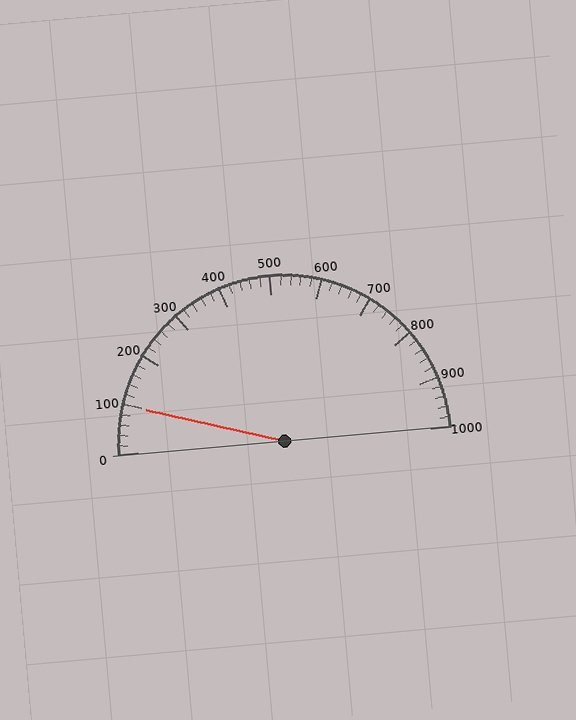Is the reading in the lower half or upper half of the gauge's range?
The reading is in the lower half of the range (0 to 1000).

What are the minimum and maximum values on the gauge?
The gauge ranges from 0 to 1000.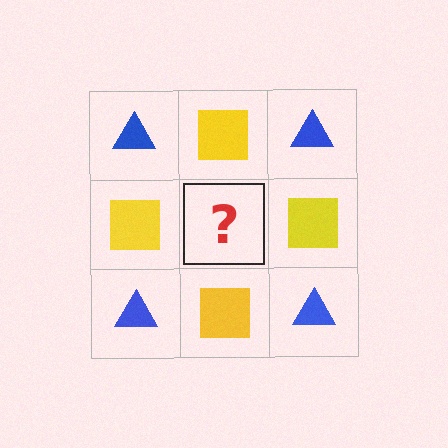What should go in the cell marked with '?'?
The missing cell should contain a blue triangle.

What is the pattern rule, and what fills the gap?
The rule is that it alternates blue triangle and yellow square in a checkerboard pattern. The gap should be filled with a blue triangle.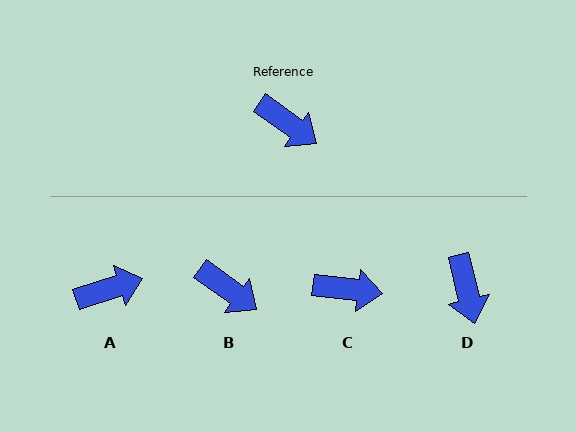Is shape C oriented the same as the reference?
No, it is off by about 28 degrees.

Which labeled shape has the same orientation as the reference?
B.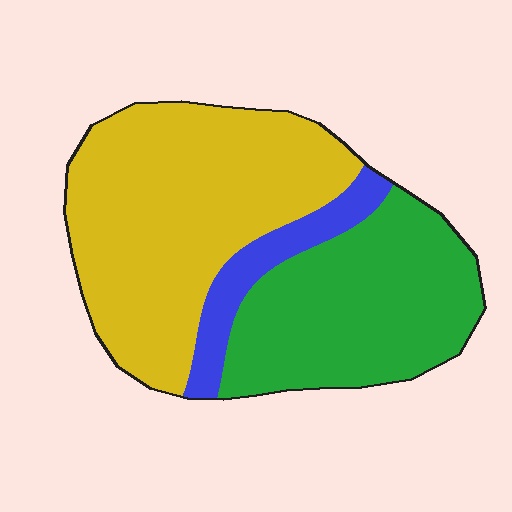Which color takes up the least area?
Blue, at roughly 10%.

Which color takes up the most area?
Yellow, at roughly 50%.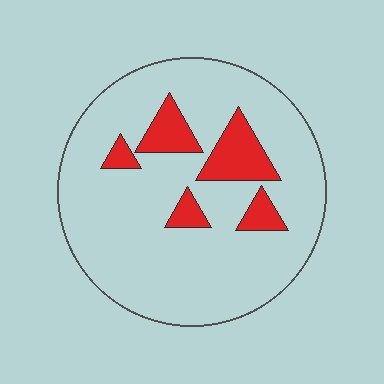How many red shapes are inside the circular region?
5.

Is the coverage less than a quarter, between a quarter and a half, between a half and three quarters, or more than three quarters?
Less than a quarter.